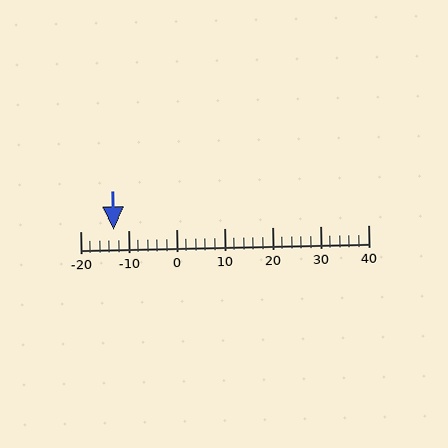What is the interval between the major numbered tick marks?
The major tick marks are spaced 10 units apart.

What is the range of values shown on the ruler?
The ruler shows values from -20 to 40.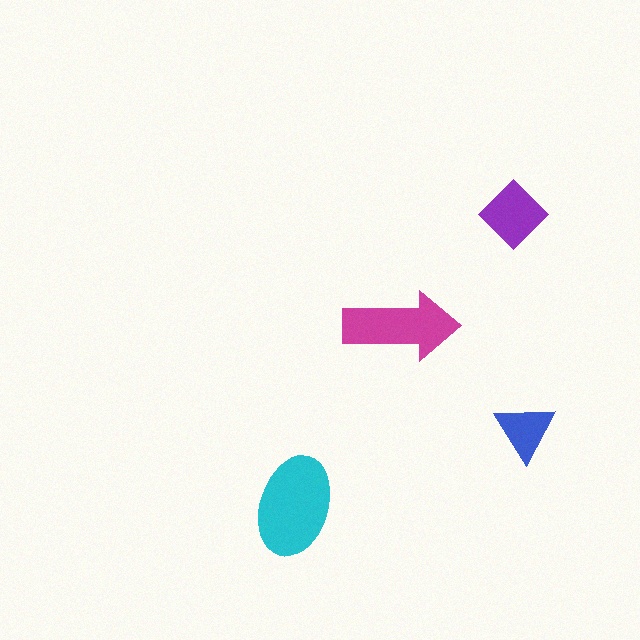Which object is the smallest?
The blue triangle.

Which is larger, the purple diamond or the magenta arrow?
The magenta arrow.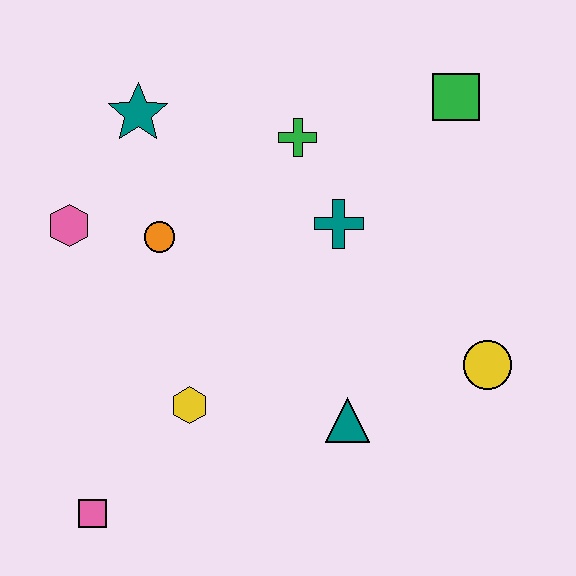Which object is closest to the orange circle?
The pink hexagon is closest to the orange circle.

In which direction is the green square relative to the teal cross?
The green square is above the teal cross.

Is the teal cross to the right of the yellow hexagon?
Yes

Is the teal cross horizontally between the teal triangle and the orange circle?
Yes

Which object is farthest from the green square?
The pink square is farthest from the green square.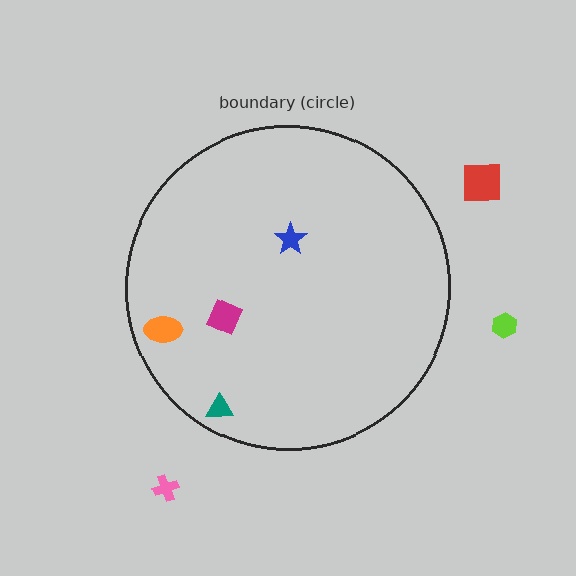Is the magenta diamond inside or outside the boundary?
Inside.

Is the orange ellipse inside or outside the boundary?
Inside.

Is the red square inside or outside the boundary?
Outside.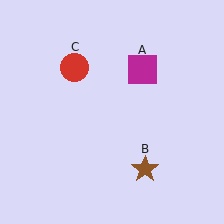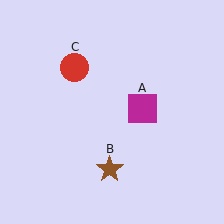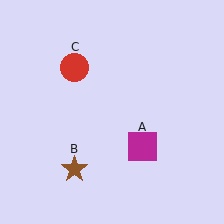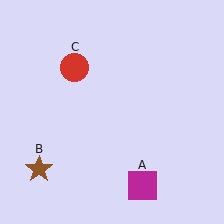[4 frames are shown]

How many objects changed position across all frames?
2 objects changed position: magenta square (object A), brown star (object B).